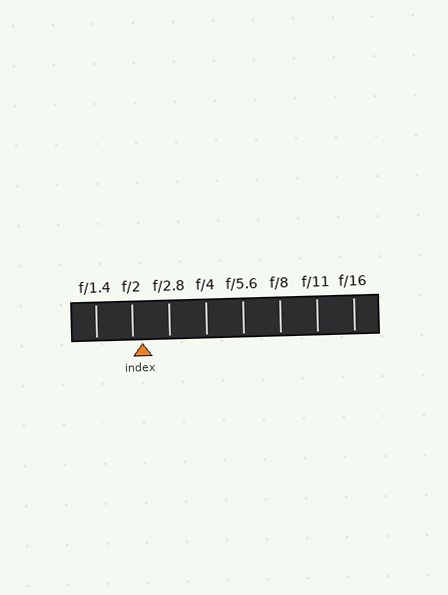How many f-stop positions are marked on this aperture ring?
There are 8 f-stop positions marked.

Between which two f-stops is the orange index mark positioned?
The index mark is between f/2 and f/2.8.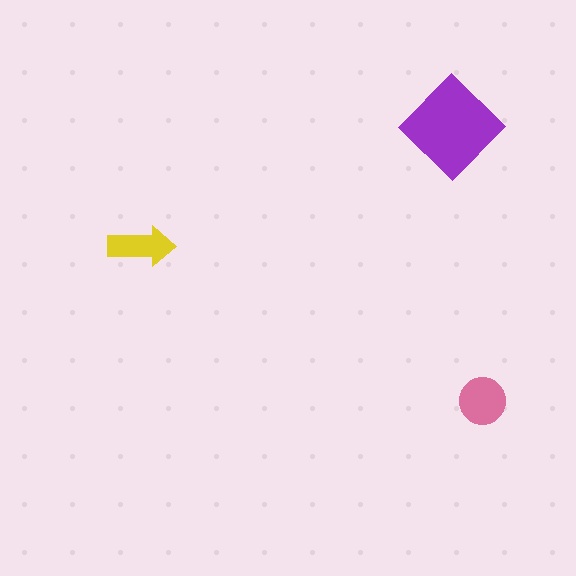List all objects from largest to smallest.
The purple diamond, the pink circle, the yellow arrow.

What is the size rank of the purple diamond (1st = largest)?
1st.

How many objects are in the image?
There are 3 objects in the image.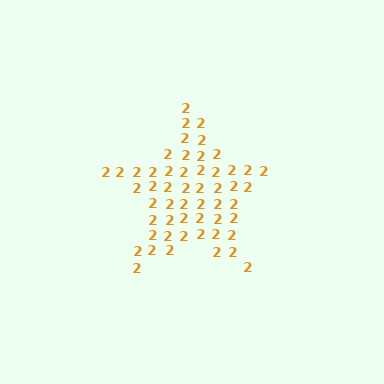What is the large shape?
The large shape is a star.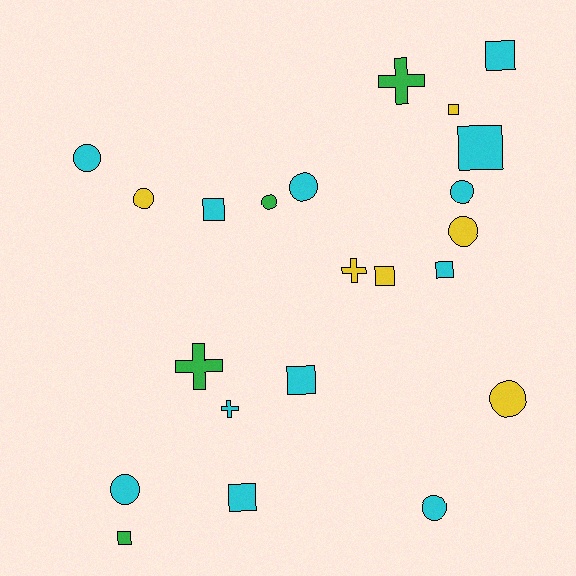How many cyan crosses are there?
There is 1 cyan cross.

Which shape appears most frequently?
Square, with 9 objects.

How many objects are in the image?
There are 22 objects.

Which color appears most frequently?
Cyan, with 12 objects.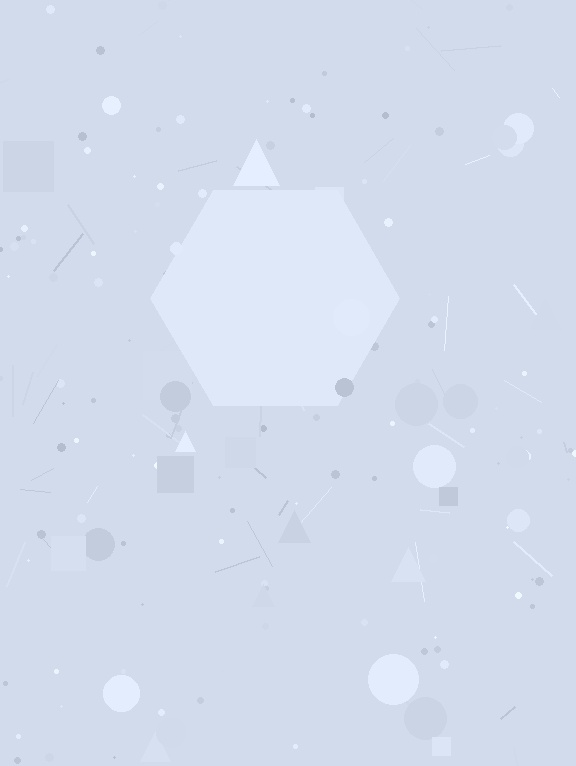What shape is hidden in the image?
A hexagon is hidden in the image.